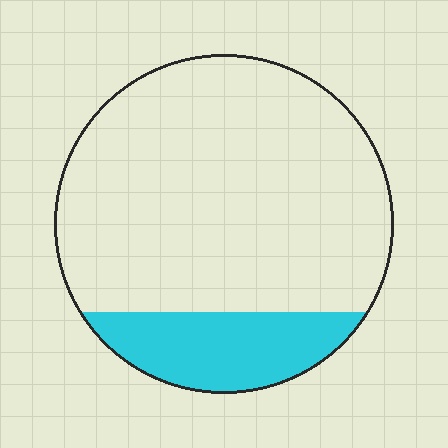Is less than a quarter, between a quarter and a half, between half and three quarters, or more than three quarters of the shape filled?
Less than a quarter.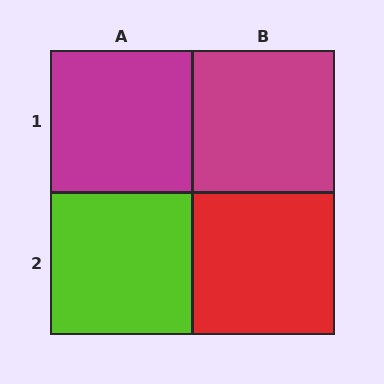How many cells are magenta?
2 cells are magenta.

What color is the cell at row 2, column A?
Lime.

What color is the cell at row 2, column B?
Red.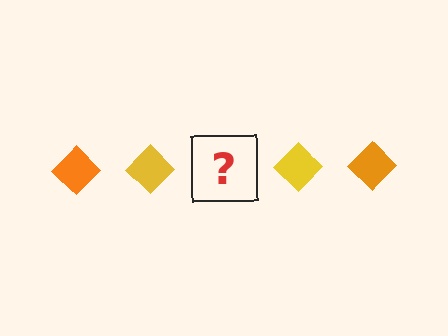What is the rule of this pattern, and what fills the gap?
The rule is that the pattern cycles through orange, yellow diamonds. The gap should be filled with an orange diamond.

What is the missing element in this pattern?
The missing element is an orange diamond.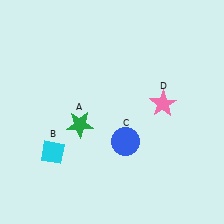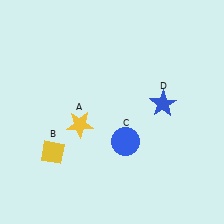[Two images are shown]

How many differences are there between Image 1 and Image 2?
There are 3 differences between the two images.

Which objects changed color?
A changed from green to yellow. B changed from cyan to yellow. D changed from pink to blue.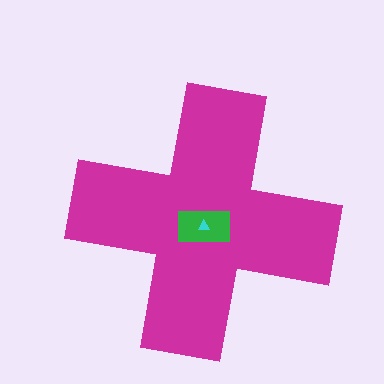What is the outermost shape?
The magenta cross.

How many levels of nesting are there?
3.